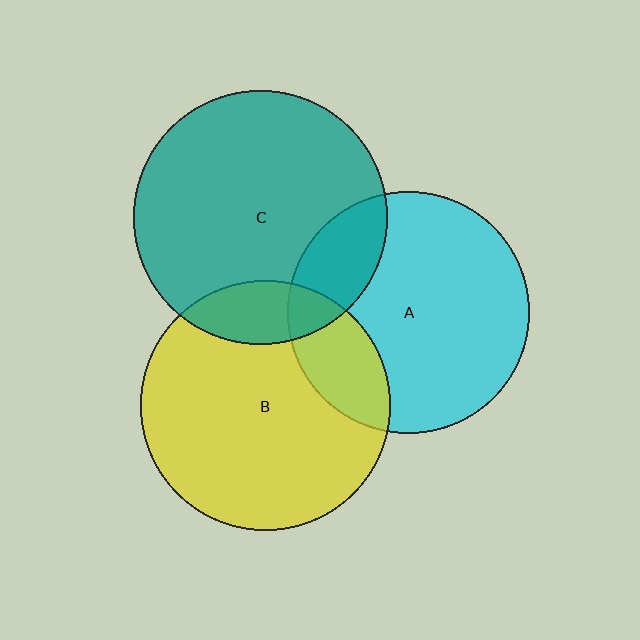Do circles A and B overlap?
Yes.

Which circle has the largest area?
Circle C (teal).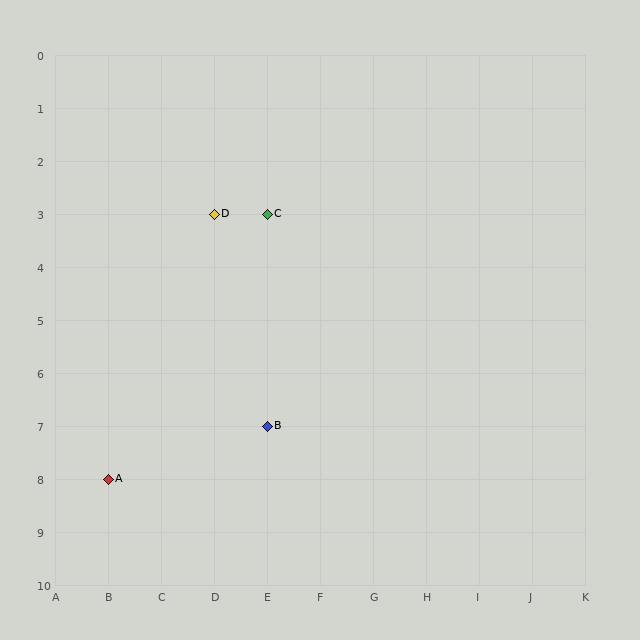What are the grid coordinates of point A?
Point A is at grid coordinates (B, 8).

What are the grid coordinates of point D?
Point D is at grid coordinates (D, 3).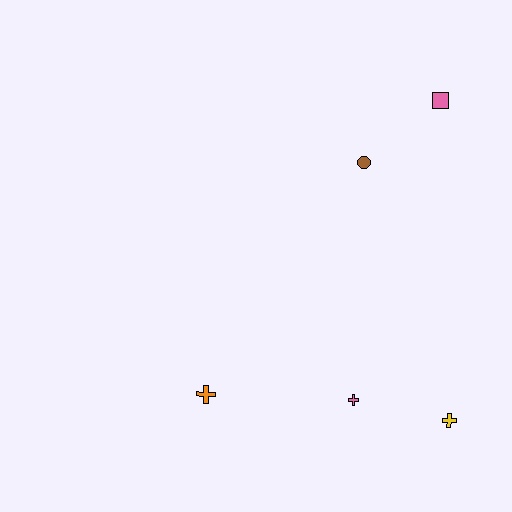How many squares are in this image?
There is 1 square.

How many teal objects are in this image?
There are no teal objects.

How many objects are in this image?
There are 5 objects.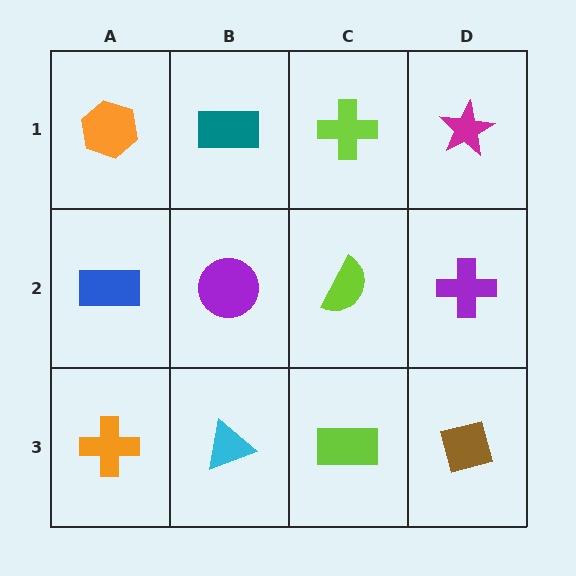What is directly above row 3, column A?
A blue rectangle.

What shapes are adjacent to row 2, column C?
A lime cross (row 1, column C), a lime rectangle (row 3, column C), a purple circle (row 2, column B), a purple cross (row 2, column D).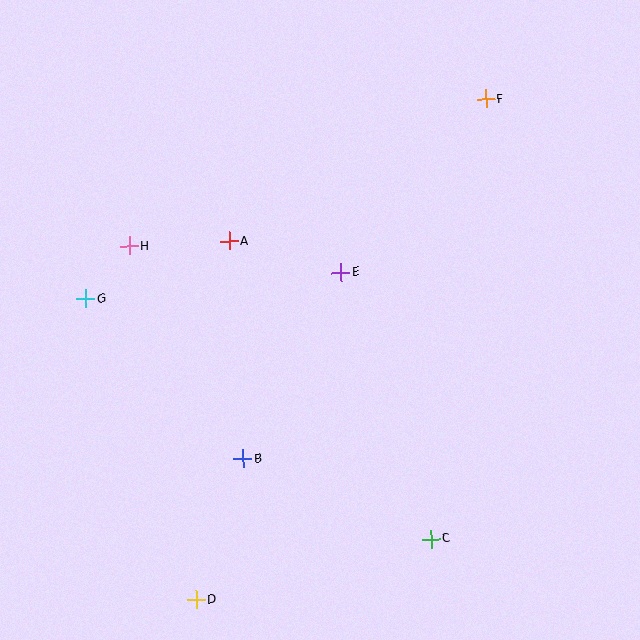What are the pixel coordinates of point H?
Point H is at (129, 246).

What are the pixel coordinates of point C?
Point C is at (431, 539).